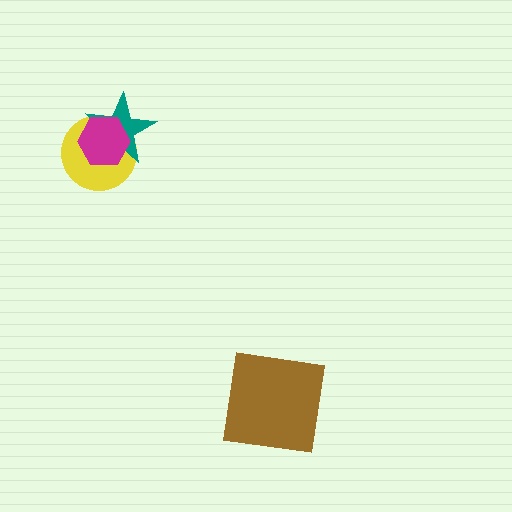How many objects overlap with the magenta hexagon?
2 objects overlap with the magenta hexagon.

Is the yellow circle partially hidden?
Yes, it is partially covered by another shape.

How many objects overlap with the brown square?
0 objects overlap with the brown square.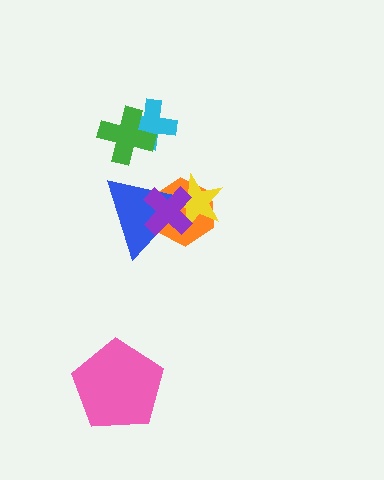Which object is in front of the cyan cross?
The green cross is in front of the cyan cross.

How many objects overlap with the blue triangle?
3 objects overlap with the blue triangle.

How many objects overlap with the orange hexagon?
3 objects overlap with the orange hexagon.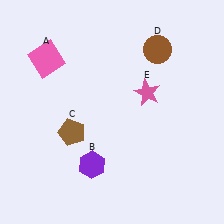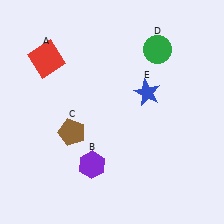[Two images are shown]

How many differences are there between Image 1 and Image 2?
There are 3 differences between the two images.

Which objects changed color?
A changed from pink to red. D changed from brown to green. E changed from pink to blue.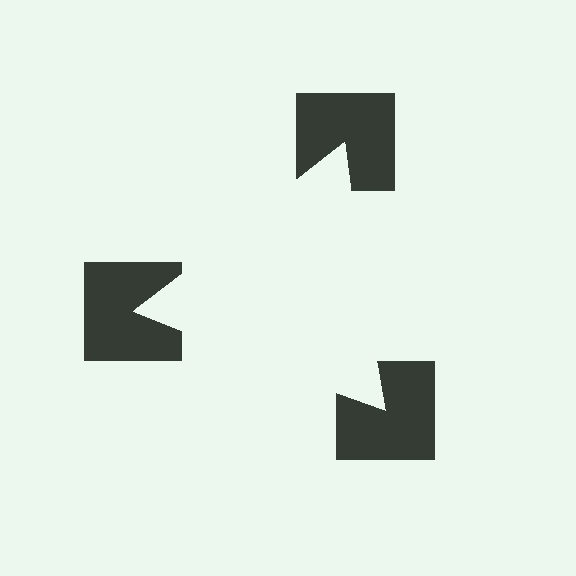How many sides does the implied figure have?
3 sides.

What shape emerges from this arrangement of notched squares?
An illusory triangle — its edges are inferred from the aligned wedge cuts in the notched squares, not physically drawn.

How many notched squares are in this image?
There are 3 — one at each vertex of the illusory triangle.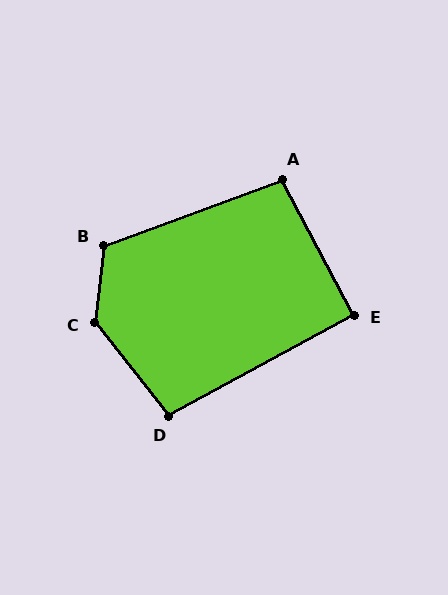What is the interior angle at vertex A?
Approximately 98 degrees (obtuse).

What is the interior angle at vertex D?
Approximately 99 degrees (obtuse).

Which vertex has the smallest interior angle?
E, at approximately 91 degrees.